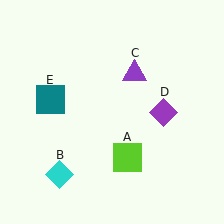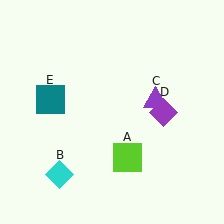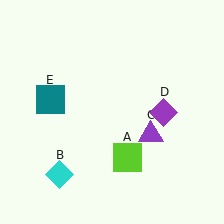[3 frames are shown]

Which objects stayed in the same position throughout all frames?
Lime square (object A) and cyan diamond (object B) and purple diamond (object D) and teal square (object E) remained stationary.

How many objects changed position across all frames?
1 object changed position: purple triangle (object C).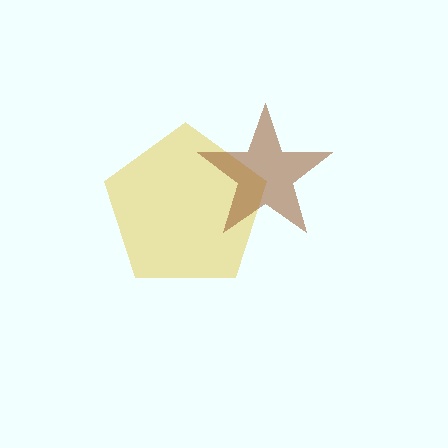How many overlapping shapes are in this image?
There are 2 overlapping shapes in the image.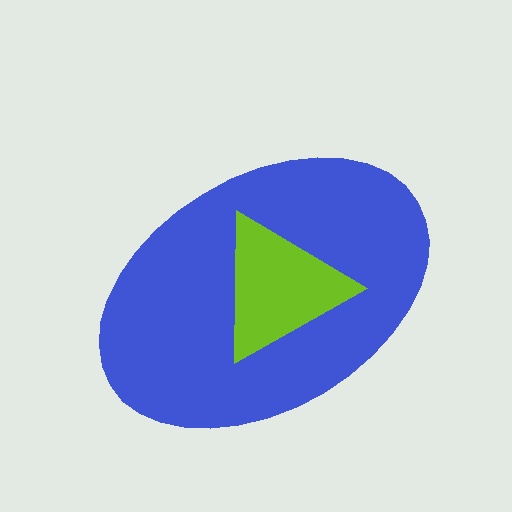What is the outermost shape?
The blue ellipse.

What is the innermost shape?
The lime triangle.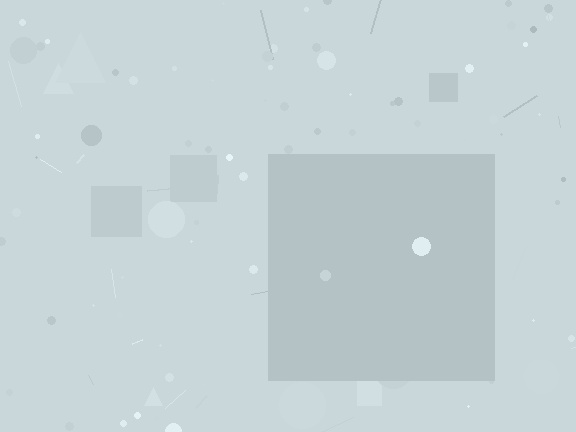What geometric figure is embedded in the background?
A square is embedded in the background.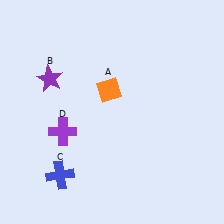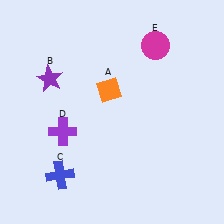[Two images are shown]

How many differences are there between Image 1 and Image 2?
There is 1 difference between the two images.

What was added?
A magenta circle (E) was added in Image 2.